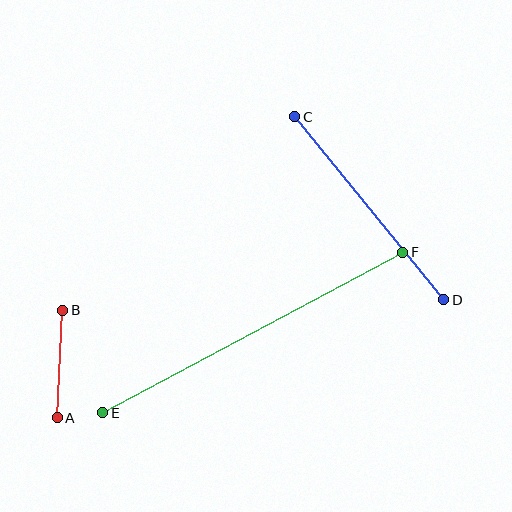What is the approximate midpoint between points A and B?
The midpoint is at approximately (60, 364) pixels.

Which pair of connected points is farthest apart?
Points E and F are farthest apart.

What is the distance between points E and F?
The distance is approximately 340 pixels.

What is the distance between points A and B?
The distance is approximately 107 pixels.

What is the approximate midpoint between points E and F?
The midpoint is at approximately (253, 332) pixels.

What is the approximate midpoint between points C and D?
The midpoint is at approximately (369, 208) pixels.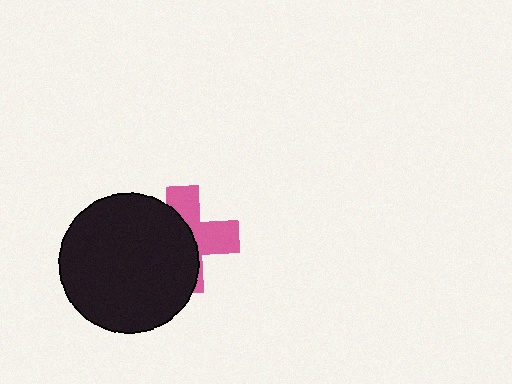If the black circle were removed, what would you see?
You would see the complete pink cross.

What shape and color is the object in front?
The object in front is a black circle.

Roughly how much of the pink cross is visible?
About half of it is visible (roughly 45%).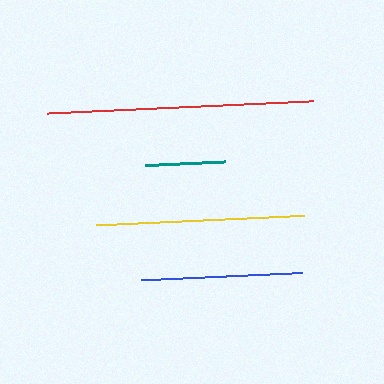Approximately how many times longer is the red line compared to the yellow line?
The red line is approximately 1.3 times the length of the yellow line.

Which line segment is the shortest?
The teal line is the shortest at approximately 80 pixels.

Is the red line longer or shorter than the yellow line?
The red line is longer than the yellow line.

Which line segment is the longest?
The red line is the longest at approximately 266 pixels.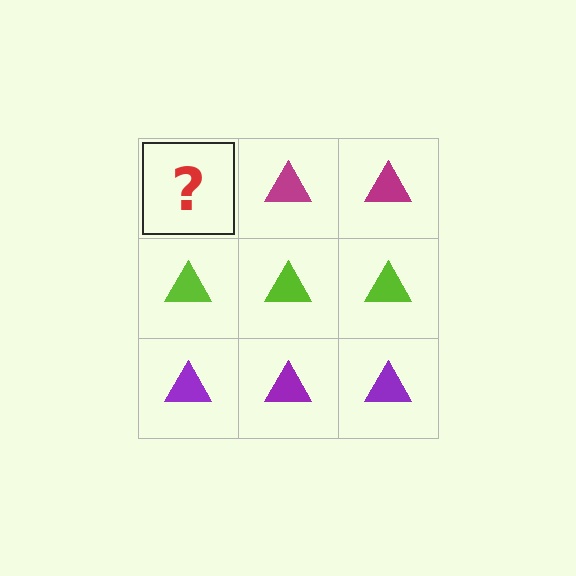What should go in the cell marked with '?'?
The missing cell should contain a magenta triangle.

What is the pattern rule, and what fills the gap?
The rule is that each row has a consistent color. The gap should be filled with a magenta triangle.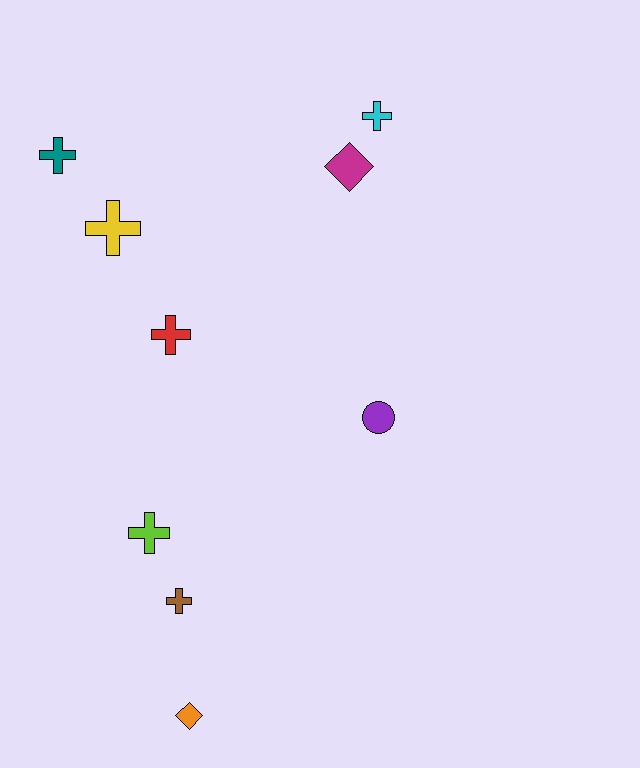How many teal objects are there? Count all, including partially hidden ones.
There is 1 teal object.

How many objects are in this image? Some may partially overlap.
There are 9 objects.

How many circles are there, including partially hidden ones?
There is 1 circle.